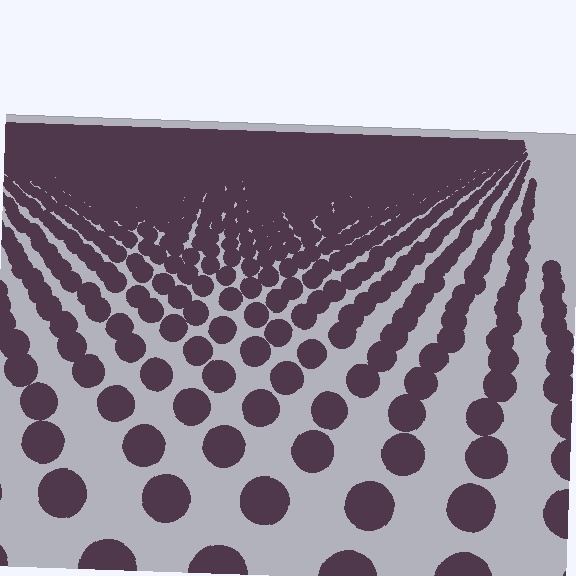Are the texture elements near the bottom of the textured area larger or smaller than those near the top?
Larger. Near the bottom, elements are closer to the viewer and appear at a bigger on-screen size.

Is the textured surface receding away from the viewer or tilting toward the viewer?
The surface is receding away from the viewer. Texture elements get smaller and denser toward the top.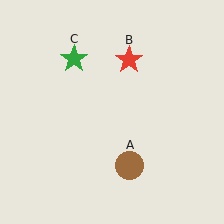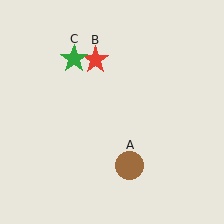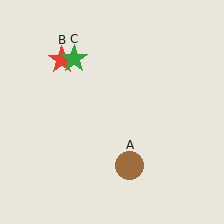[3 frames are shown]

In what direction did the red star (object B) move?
The red star (object B) moved left.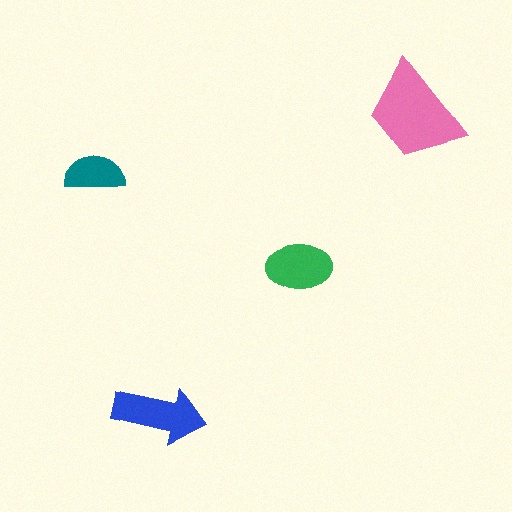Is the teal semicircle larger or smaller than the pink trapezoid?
Smaller.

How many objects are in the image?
There are 4 objects in the image.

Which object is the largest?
The pink trapezoid.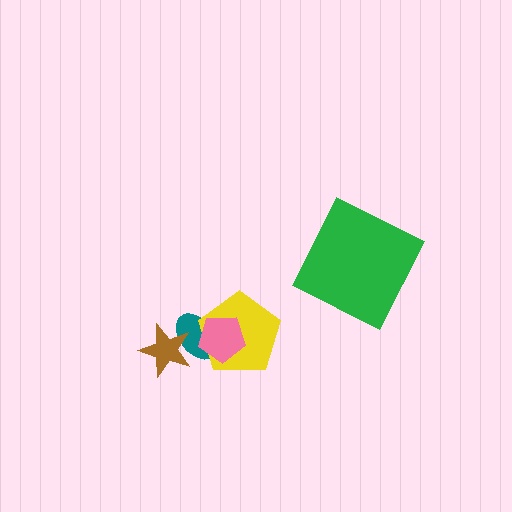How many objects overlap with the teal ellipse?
3 objects overlap with the teal ellipse.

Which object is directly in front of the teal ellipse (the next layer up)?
The yellow pentagon is directly in front of the teal ellipse.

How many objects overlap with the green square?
0 objects overlap with the green square.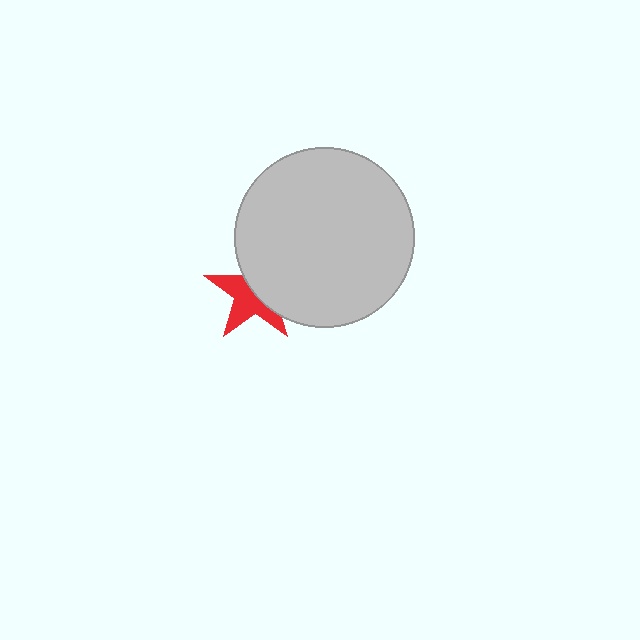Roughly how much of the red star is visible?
About half of it is visible (roughly 52%).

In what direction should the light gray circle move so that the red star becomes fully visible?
The light gray circle should move right. That is the shortest direction to clear the overlap and leave the red star fully visible.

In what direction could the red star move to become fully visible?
The red star could move left. That would shift it out from behind the light gray circle entirely.